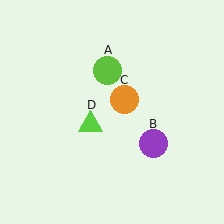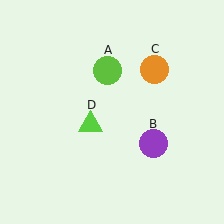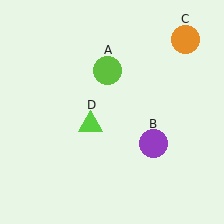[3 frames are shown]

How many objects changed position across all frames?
1 object changed position: orange circle (object C).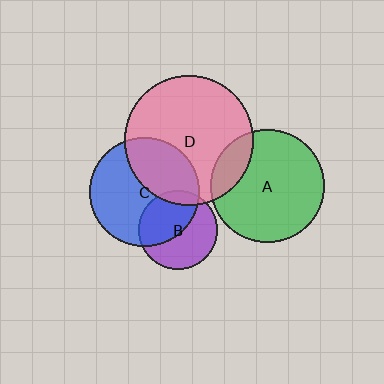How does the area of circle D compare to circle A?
Approximately 1.3 times.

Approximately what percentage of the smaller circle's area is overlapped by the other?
Approximately 50%.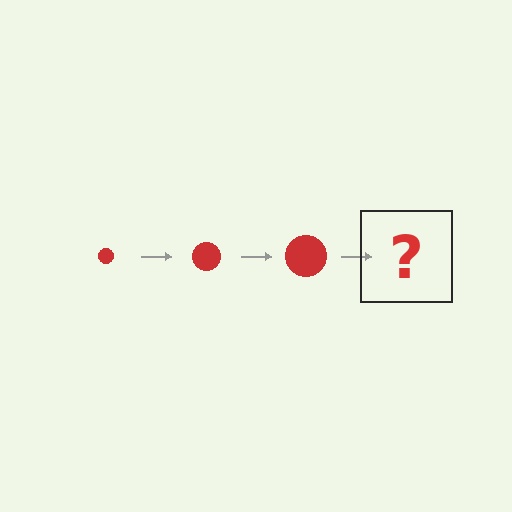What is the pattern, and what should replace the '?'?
The pattern is that the circle gets progressively larger each step. The '?' should be a red circle, larger than the previous one.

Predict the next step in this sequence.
The next step is a red circle, larger than the previous one.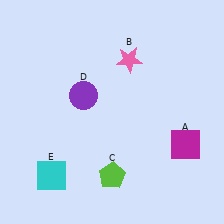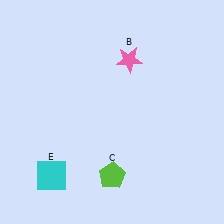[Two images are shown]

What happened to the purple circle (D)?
The purple circle (D) was removed in Image 2. It was in the top-left area of Image 1.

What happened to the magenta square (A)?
The magenta square (A) was removed in Image 2. It was in the bottom-right area of Image 1.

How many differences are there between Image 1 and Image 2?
There are 2 differences between the two images.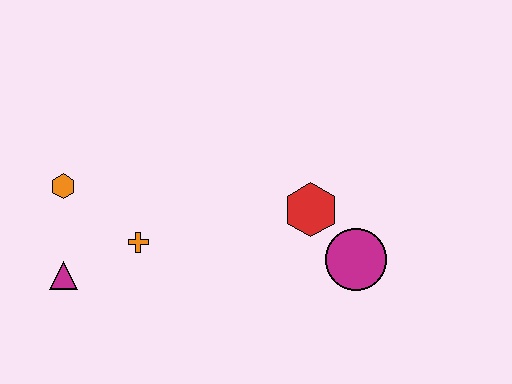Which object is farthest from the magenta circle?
The orange hexagon is farthest from the magenta circle.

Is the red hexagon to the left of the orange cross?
No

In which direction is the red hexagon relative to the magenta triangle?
The red hexagon is to the right of the magenta triangle.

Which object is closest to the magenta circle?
The red hexagon is closest to the magenta circle.